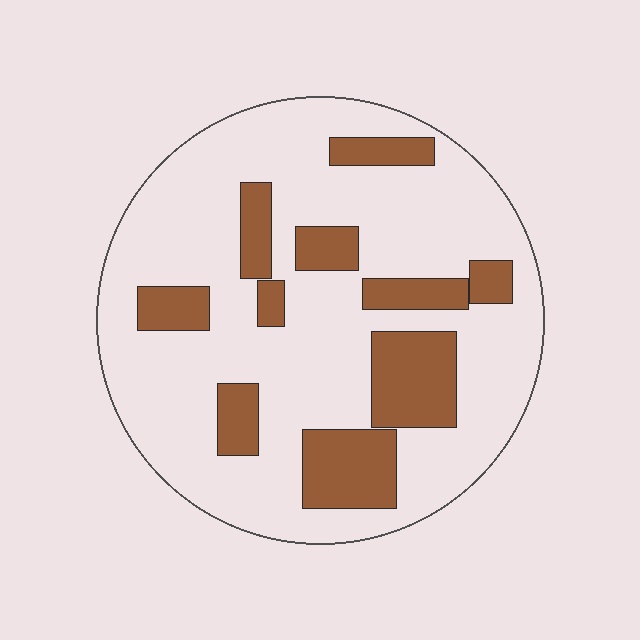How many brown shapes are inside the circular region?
10.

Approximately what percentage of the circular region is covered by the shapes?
Approximately 25%.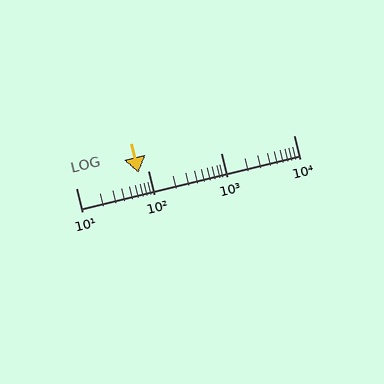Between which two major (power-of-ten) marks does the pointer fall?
The pointer is between 10 and 100.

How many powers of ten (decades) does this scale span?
The scale spans 3 decades, from 10 to 10000.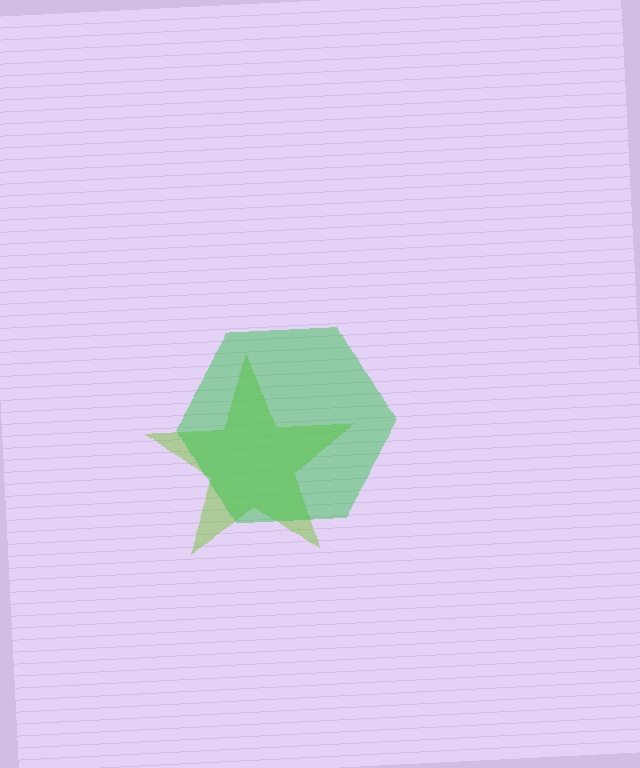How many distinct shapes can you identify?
There are 2 distinct shapes: a lime star, a green hexagon.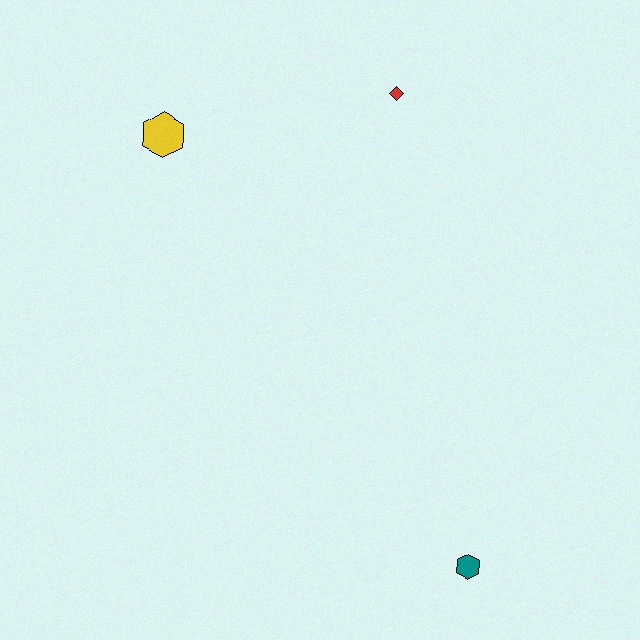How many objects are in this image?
There are 3 objects.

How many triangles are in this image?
There are no triangles.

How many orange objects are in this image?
There are no orange objects.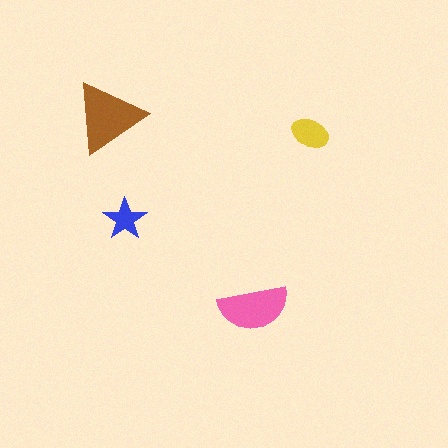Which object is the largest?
The brown triangle.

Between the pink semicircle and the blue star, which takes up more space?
The pink semicircle.